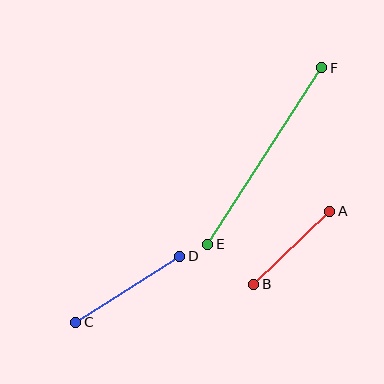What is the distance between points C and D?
The distance is approximately 123 pixels.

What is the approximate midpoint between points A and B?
The midpoint is at approximately (292, 248) pixels.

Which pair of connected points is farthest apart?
Points E and F are farthest apart.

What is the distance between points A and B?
The distance is approximately 105 pixels.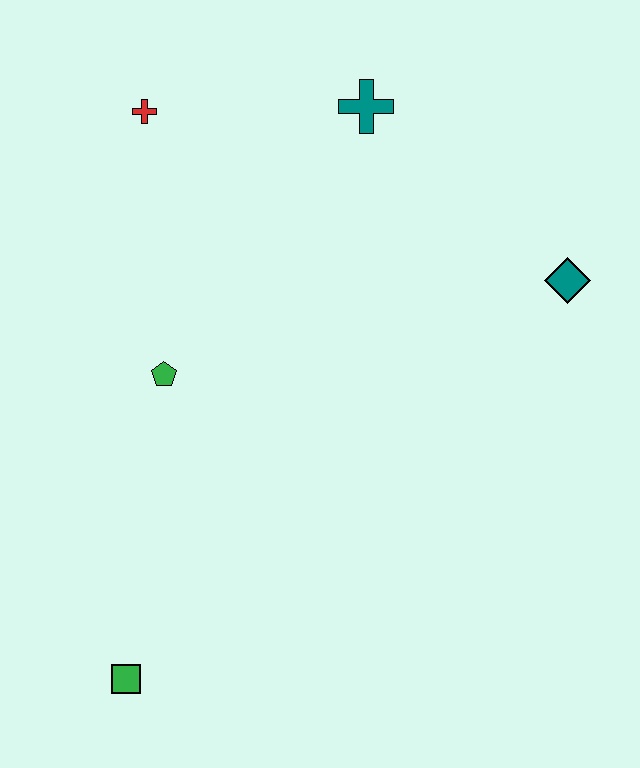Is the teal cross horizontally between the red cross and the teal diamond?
Yes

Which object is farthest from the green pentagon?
The teal diamond is farthest from the green pentagon.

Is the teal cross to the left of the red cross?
No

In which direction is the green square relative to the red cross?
The green square is below the red cross.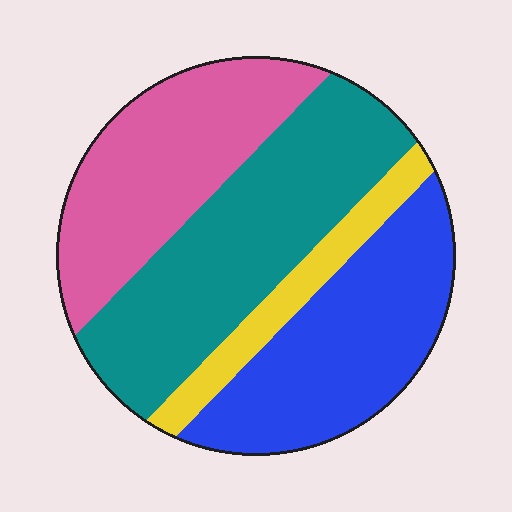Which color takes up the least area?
Yellow, at roughly 10%.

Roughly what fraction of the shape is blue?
Blue takes up about one quarter (1/4) of the shape.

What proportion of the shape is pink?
Pink takes up about one quarter (1/4) of the shape.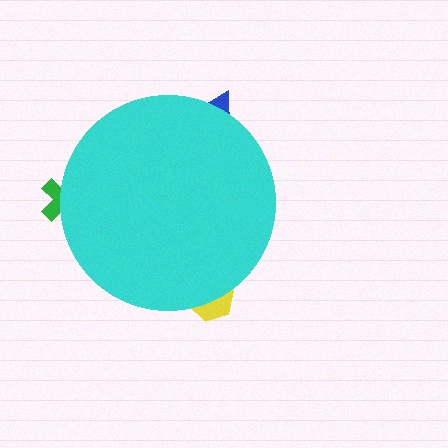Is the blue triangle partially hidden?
Yes, the blue triangle is partially hidden behind the cyan circle.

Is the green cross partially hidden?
Yes, the green cross is partially hidden behind the cyan circle.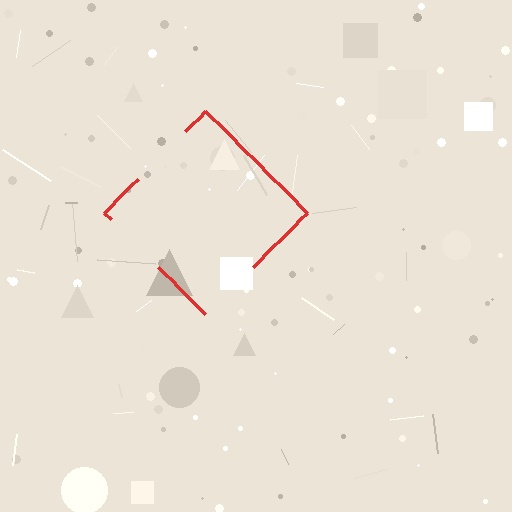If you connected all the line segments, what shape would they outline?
They would outline a diamond.